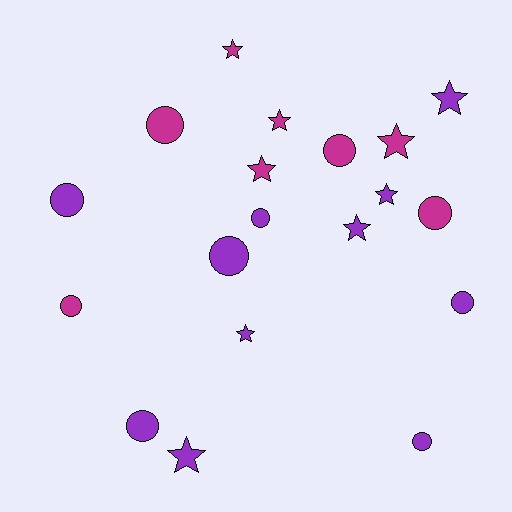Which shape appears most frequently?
Circle, with 10 objects.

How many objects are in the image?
There are 19 objects.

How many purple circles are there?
There are 6 purple circles.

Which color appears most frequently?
Purple, with 11 objects.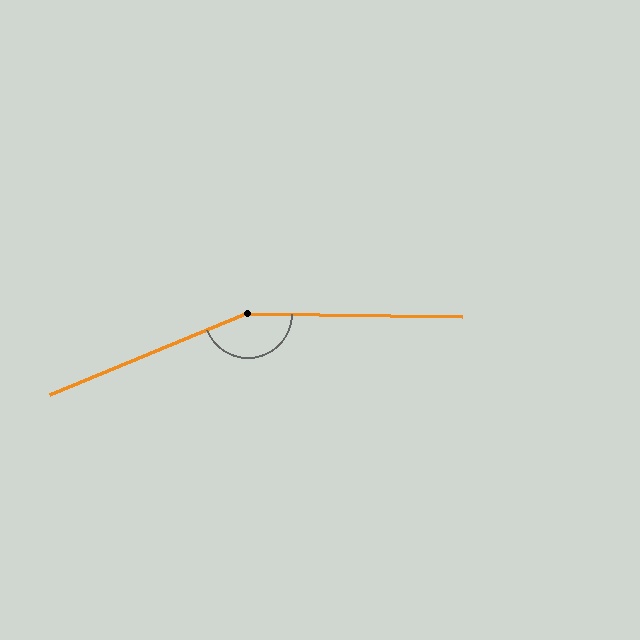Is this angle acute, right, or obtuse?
It is obtuse.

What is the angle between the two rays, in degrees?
Approximately 157 degrees.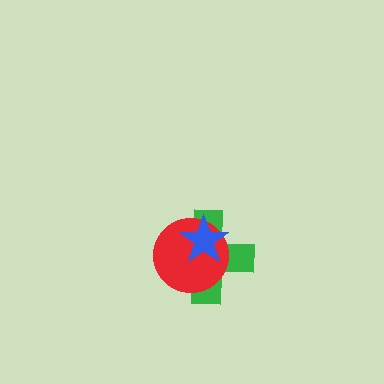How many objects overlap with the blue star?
2 objects overlap with the blue star.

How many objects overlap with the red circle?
2 objects overlap with the red circle.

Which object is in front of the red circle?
The blue star is in front of the red circle.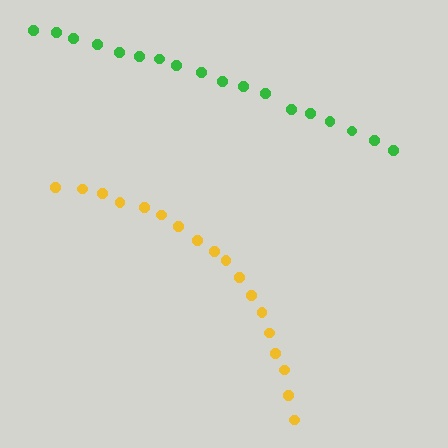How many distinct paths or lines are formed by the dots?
There are 2 distinct paths.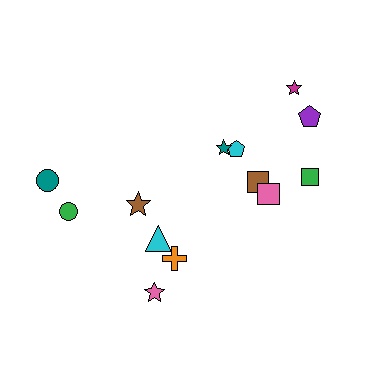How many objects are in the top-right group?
There are 7 objects.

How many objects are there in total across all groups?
There are 13 objects.